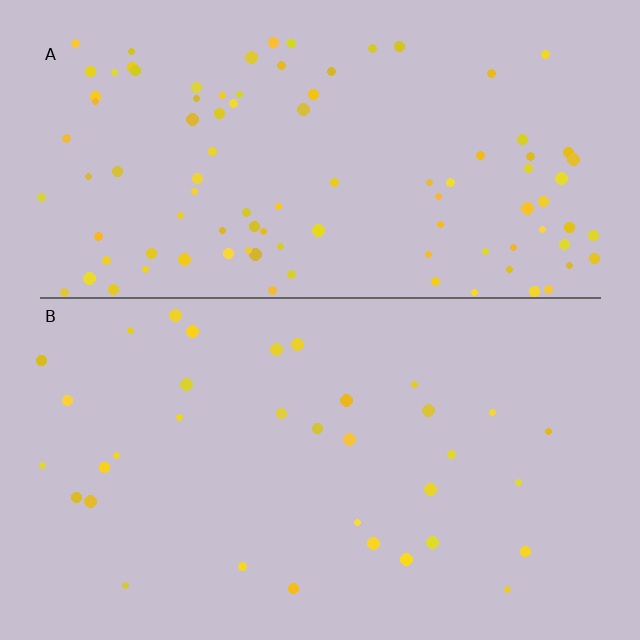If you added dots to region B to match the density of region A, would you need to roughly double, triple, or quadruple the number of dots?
Approximately triple.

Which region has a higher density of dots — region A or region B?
A (the top).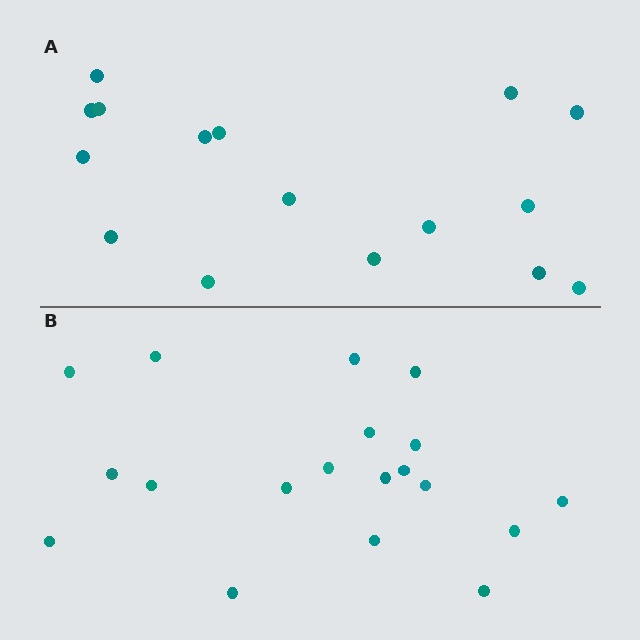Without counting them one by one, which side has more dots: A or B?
Region B (the bottom region) has more dots.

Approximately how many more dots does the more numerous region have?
Region B has just a few more — roughly 2 or 3 more dots than region A.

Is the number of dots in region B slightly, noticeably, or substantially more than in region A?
Region B has only slightly more — the two regions are fairly close. The ratio is roughly 1.2 to 1.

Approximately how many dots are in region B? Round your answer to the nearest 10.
About 20 dots. (The exact count is 19, which rounds to 20.)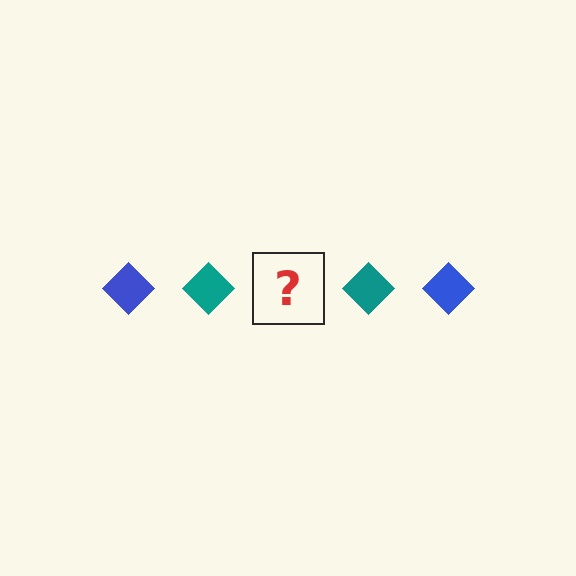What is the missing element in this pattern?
The missing element is a blue diamond.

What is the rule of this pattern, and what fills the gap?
The rule is that the pattern cycles through blue, teal diamonds. The gap should be filled with a blue diamond.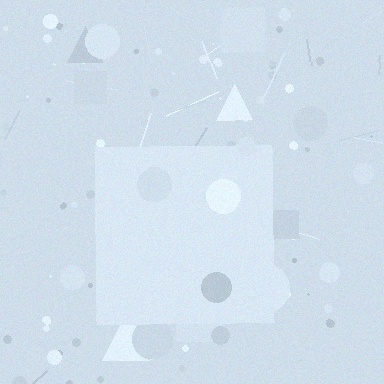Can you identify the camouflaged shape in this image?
The camouflaged shape is a square.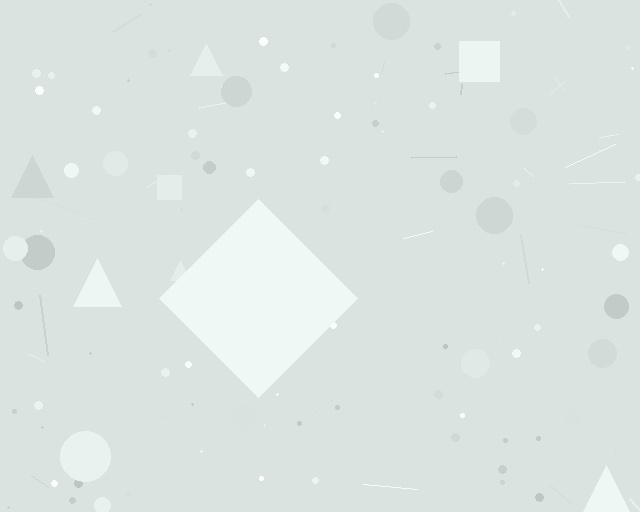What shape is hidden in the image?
A diamond is hidden in the image.